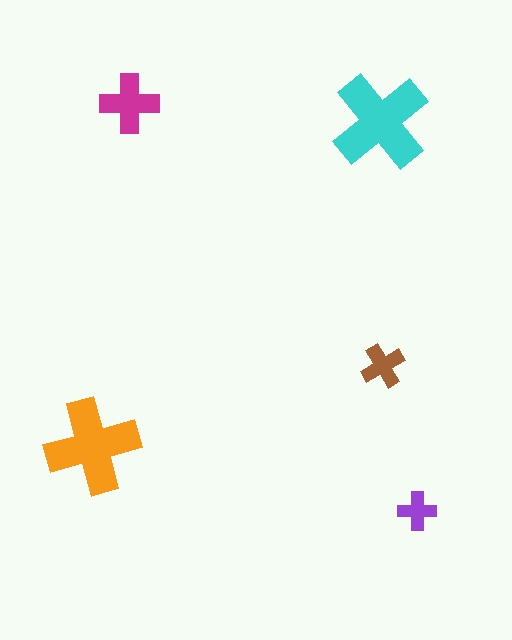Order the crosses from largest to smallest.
the cyan one, the orange one, the magenta one, the brown one, the purple one.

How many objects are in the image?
There are 5 objects in the image.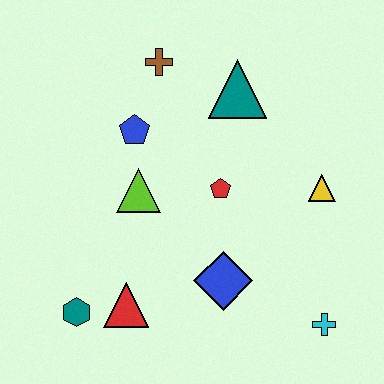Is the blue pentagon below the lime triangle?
No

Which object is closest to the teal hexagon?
The red triangle is closest to the teal hexagon.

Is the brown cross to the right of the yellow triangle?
No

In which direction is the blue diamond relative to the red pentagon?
The blue diamond is below the red pentagon.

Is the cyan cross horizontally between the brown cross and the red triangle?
No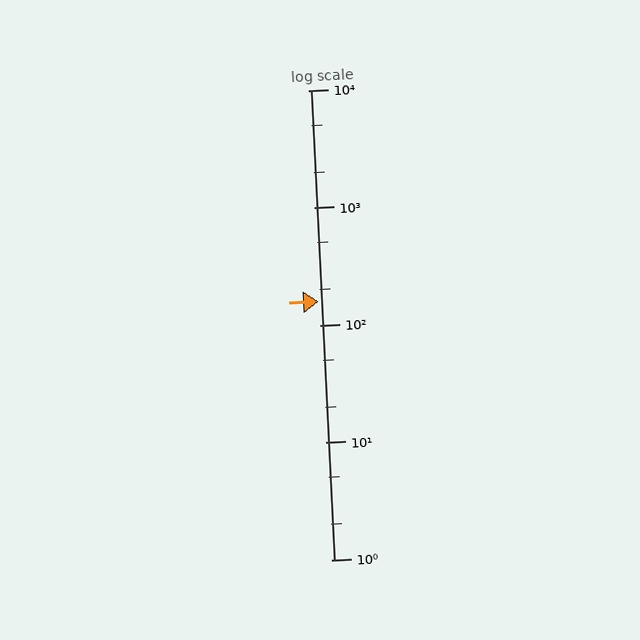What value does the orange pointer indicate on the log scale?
The pointer indicates approximately 160.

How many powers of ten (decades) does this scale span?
The scale spans 4 decades, from 1 to 10000.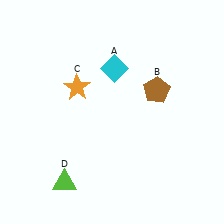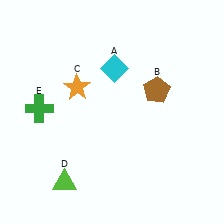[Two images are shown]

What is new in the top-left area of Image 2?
A green cross (E) was added in the top-left area of Image 2.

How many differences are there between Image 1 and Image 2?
There is 1 difference between the two images.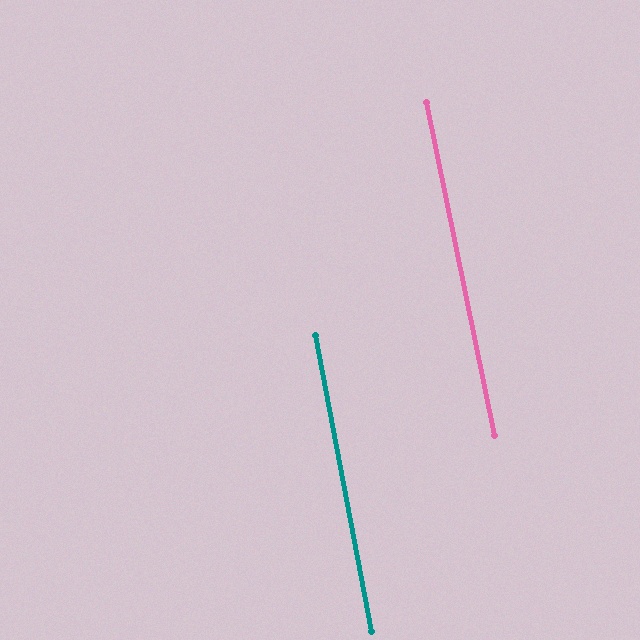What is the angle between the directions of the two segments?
Approximately 1 degree.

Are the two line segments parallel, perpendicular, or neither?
Parallel — their directions differ by only 0.9°.